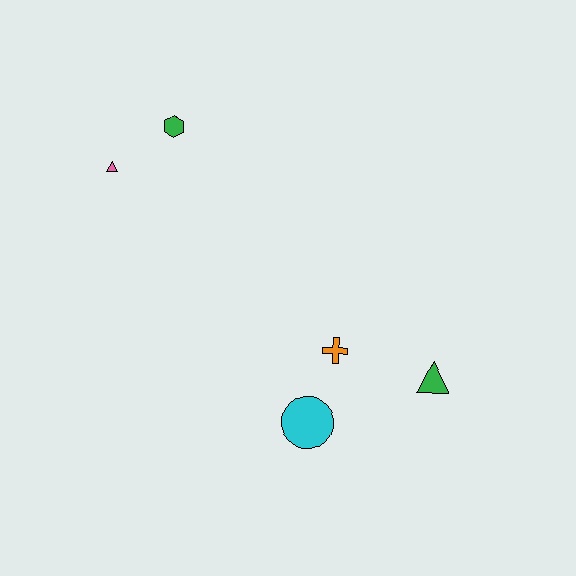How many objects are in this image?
There are 5 objects.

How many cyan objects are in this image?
There is 1 cyan object.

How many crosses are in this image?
There is 1 cross.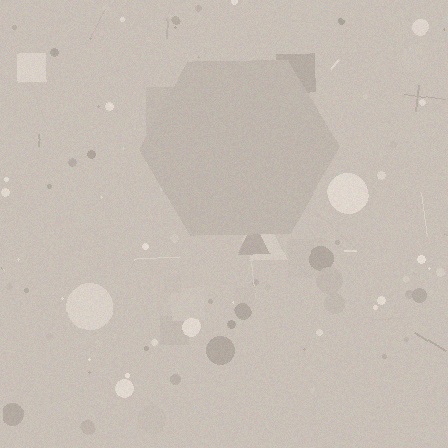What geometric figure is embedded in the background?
A hexagon is embedded in the background.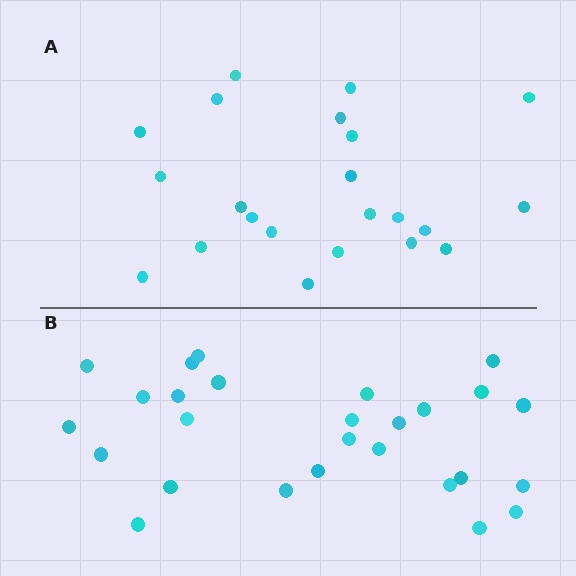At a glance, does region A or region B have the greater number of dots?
Region B (the bottom region) has more dots.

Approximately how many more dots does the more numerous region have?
Region B has about 5 more dots than region A.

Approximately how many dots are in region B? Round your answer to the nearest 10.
About 30 dots. (The exact count is 27, which rounds to 30.)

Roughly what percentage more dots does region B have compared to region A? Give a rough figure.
About 25% more.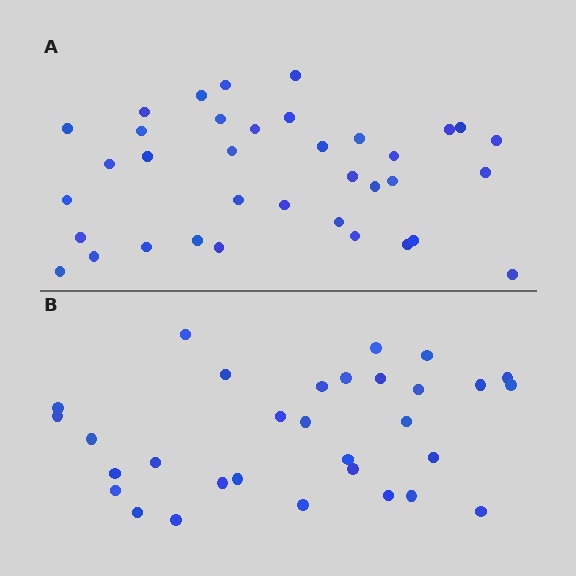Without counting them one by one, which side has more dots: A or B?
Region A (the top region) has more dots.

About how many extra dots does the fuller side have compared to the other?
Region A has about 5 more dots than region B.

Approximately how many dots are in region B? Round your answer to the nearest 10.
About 30 dots. (The exact count is 31, which rounds to 30.)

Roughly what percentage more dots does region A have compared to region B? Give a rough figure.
About 15% more.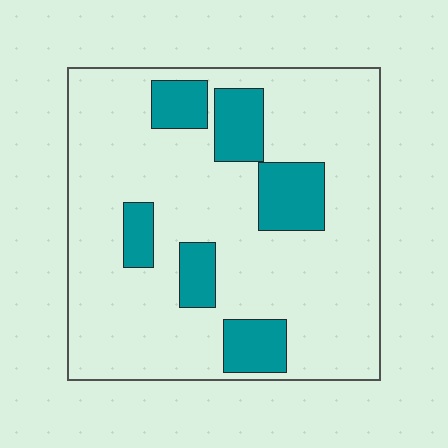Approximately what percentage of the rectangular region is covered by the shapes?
Approximately 20%.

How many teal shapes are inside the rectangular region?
6.